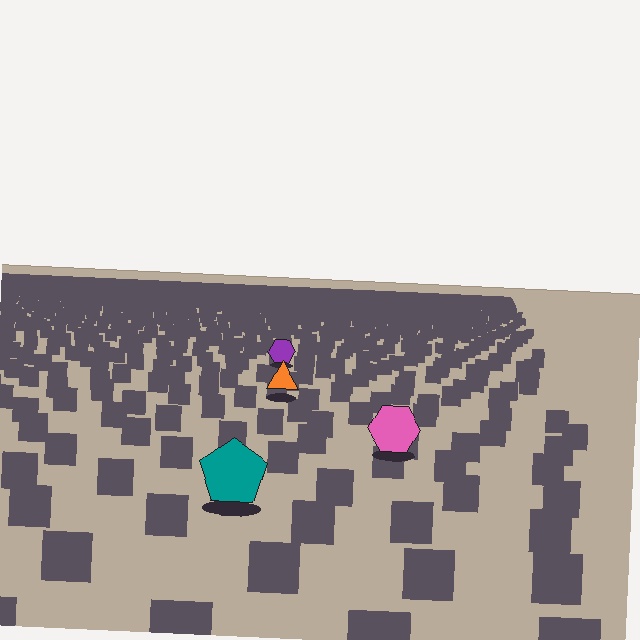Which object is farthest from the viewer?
The purple hexagon is farthest from the viewer. It appears smaller and the ground texture around it is denser.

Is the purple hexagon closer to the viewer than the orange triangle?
No. The orange triangle is closer — you can tell from the texture gradient: the ground texture is coarser near it.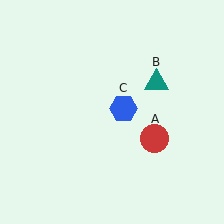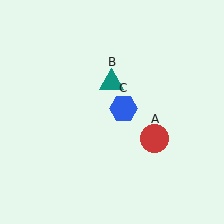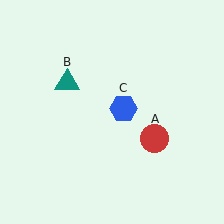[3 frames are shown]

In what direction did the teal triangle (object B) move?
The teal triangle (object B) moved left.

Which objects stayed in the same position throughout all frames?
Red circle (object A) and blue hexagon (object C) remained stationary.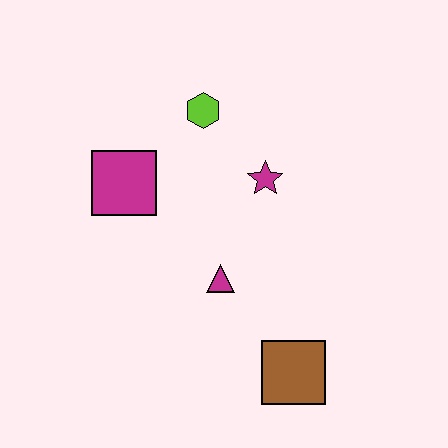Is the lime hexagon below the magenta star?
No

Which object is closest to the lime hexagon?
The magenta star is closest to the lime hexagon.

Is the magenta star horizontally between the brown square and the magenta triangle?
Yes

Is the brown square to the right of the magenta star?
Yes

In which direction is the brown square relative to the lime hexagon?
The brown square is below the lime hexagon.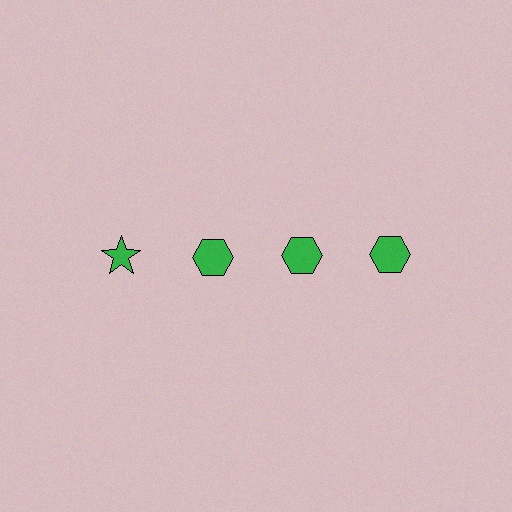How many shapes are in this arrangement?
There are 4 shapes arranged in a grid pattern.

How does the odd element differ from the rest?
It has a different shape: star instead of hexagon.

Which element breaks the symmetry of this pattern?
The green star in the top row, leftmost column breaks the symmetry. All other shapes are green hexagons.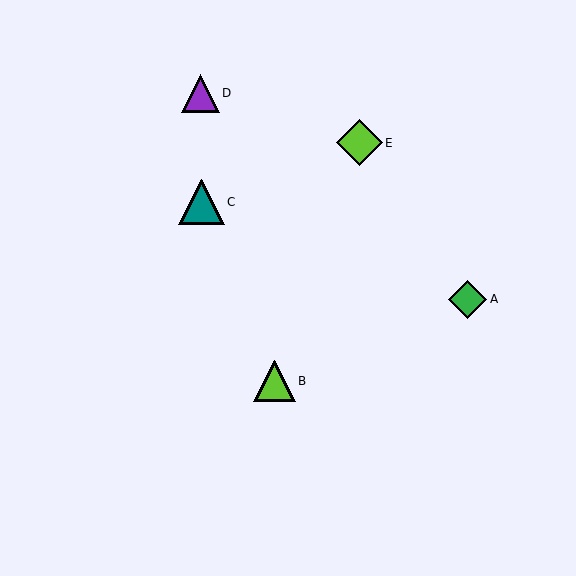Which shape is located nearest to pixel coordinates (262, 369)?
The lime triangle (labeled B) at (275, 381) is nearest to that location.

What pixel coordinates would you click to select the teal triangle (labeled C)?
Click at (201, 202) to select the teal triangle C.